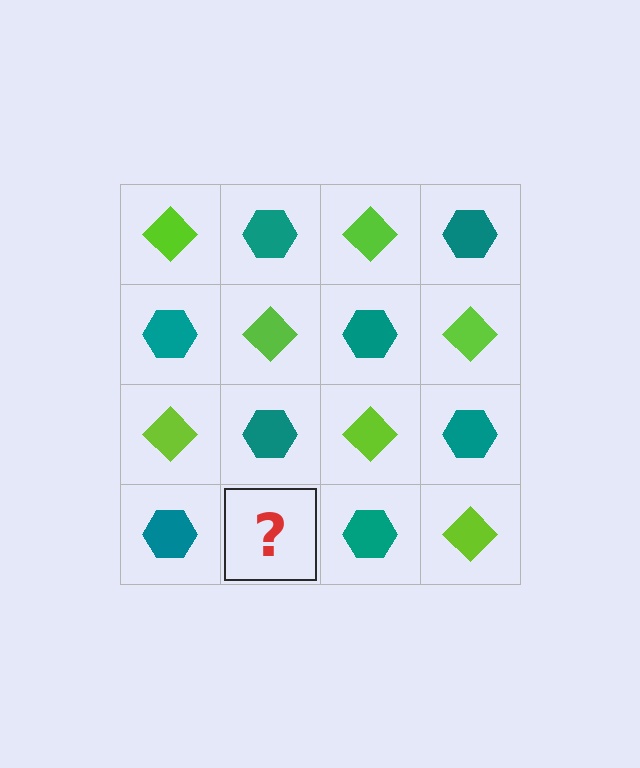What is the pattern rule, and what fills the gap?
The rule is that it alternates lime diamond and teal hexagon in a checkerboard pattern. The gap should be filled with a lime diamond.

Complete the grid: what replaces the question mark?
The question mark should be replaced with a lime diamond.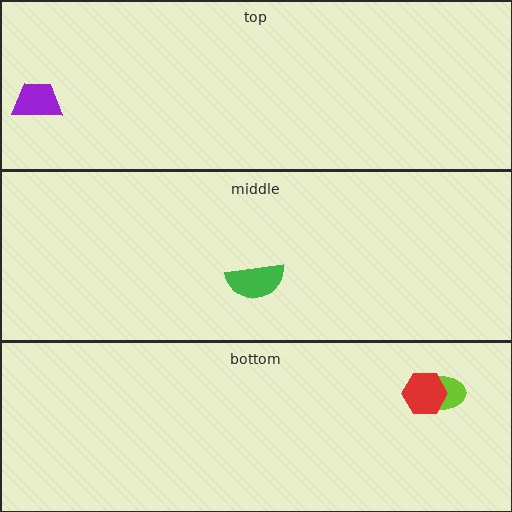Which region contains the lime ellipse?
The bottom region.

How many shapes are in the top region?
1.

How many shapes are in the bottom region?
2.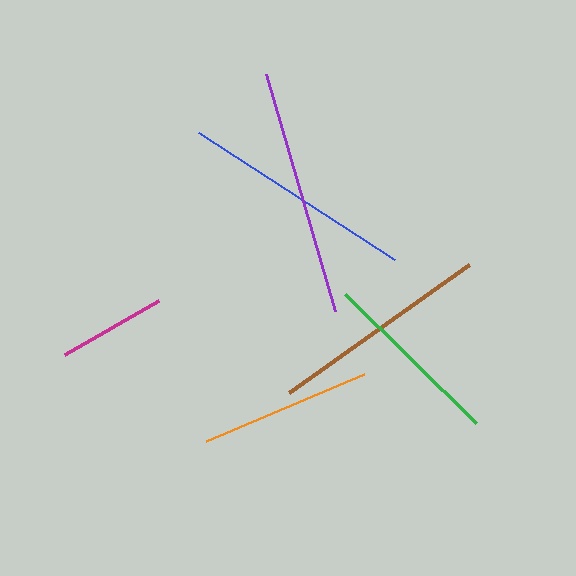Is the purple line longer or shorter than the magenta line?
The purple line is longer than the magenta line.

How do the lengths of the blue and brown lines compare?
The blue and brown lines are approximately the same length.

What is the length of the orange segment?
The orange segment is approximately 172 pixels long.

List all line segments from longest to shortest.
From longest to shortest: purple, blue, brown, green, orange, magenta.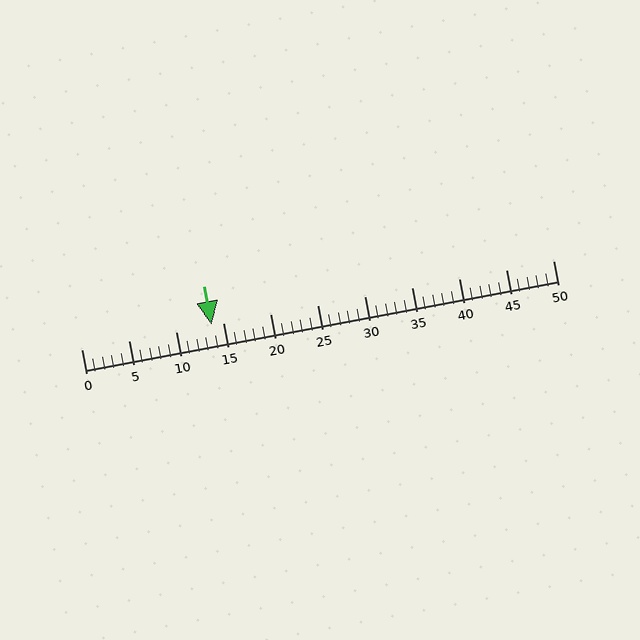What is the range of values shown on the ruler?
The ruler shows values from 0 to 50.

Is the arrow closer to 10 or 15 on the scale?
The arrow is closer to 15.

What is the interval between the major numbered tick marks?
The major tick marks are spaced 5 units apart.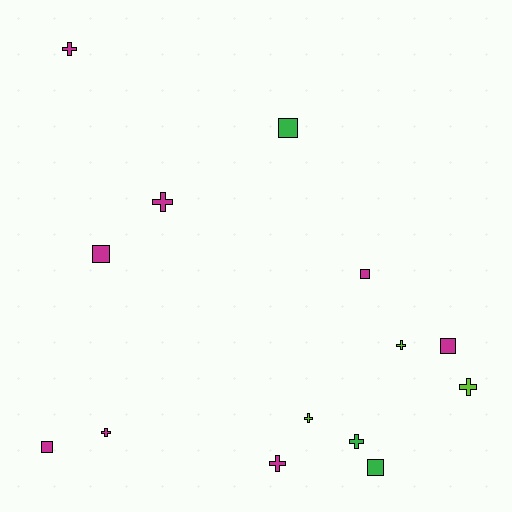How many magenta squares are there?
There are 4 magenta squares.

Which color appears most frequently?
Magenta, with 8 objects.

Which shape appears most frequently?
Cross, with 8 objects.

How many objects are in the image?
There are 14 objects.